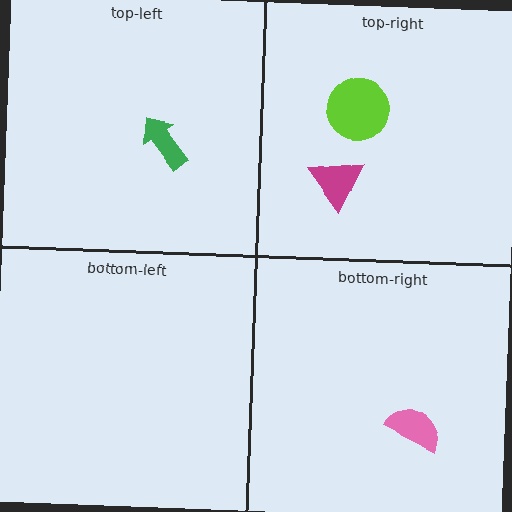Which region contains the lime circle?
The top-right region.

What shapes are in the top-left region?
The green arrow.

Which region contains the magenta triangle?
The top-right region.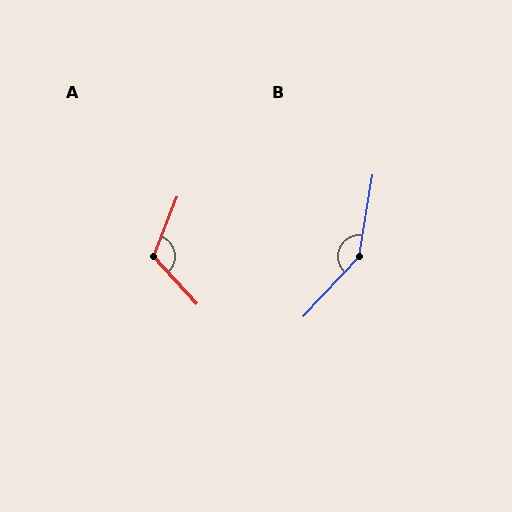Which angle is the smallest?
A, at approximately 116 degrees.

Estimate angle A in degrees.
Approximately 116 degrees.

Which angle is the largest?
B, at approximately 147 degrees.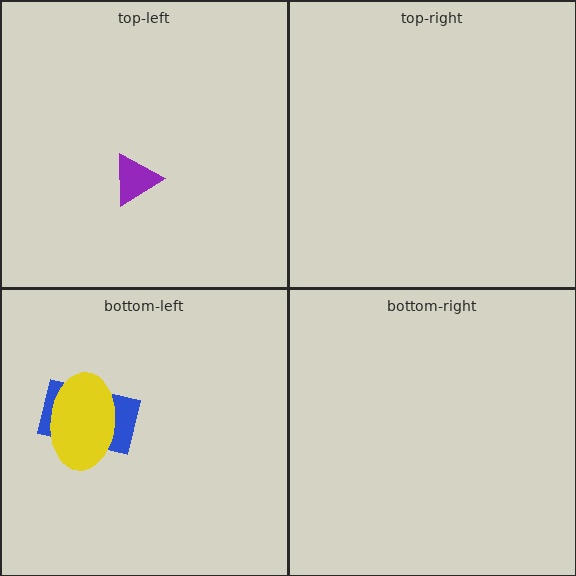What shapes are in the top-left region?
The purple triangle.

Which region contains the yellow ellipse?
The bottom-left region.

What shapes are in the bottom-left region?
The blue rectangle, the yellow ellipse.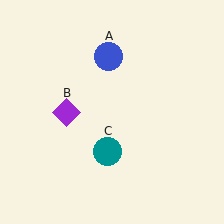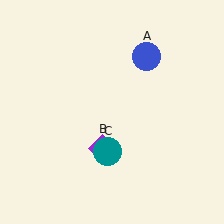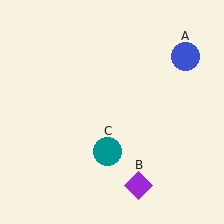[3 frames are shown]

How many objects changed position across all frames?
2 objects changed position: blue circle (object A), purple diamond (object B).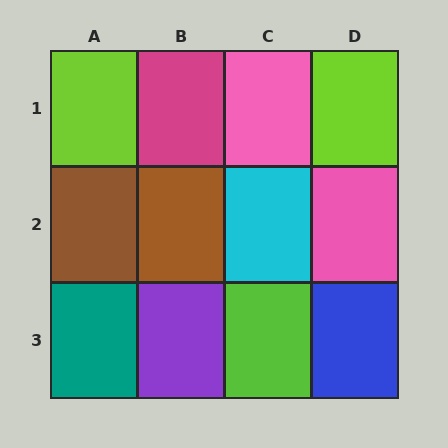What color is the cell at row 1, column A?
Lime.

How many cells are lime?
3 cells are lime.